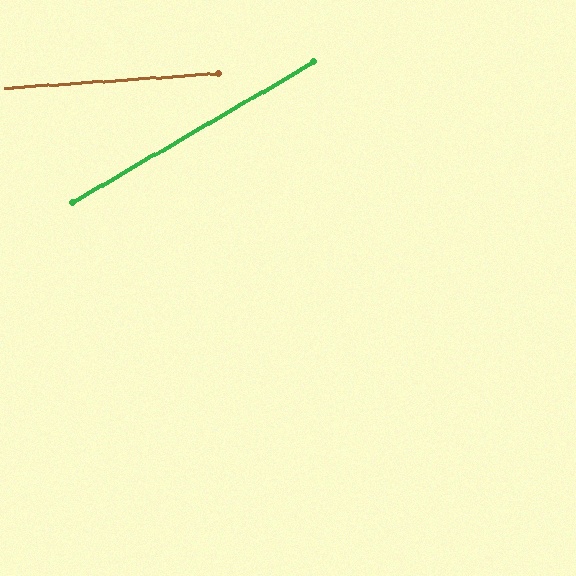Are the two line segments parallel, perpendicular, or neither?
Neither parallel nor perpendicular — they differ by about 26°.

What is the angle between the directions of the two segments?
Approximately 26 degrees.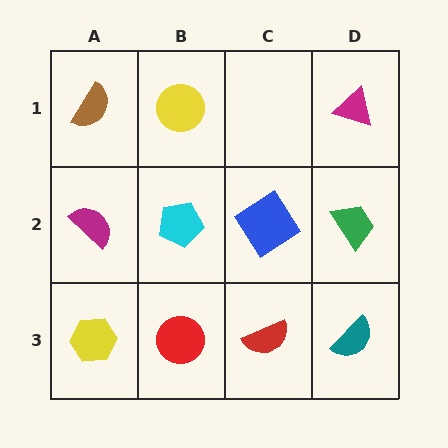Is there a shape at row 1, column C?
No, that cell is empty.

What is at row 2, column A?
A magenta semicircle.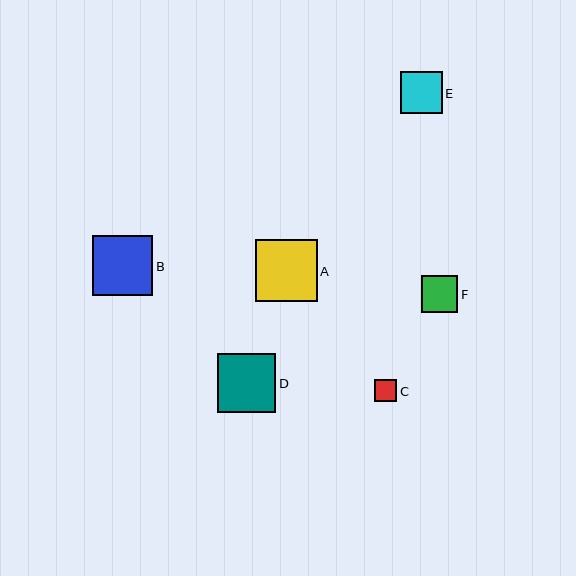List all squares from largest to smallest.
From largest to smallest: A, B, D, E, F, C.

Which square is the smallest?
Square C is the smallest with a size of approximately 22 pixels.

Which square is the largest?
Square A is the largest with a size of approximately 62 pixels.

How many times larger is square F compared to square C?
Square F is approximately 1.6 times the size of square C.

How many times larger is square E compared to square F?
Square E is approximately 1.1 times the size of square F.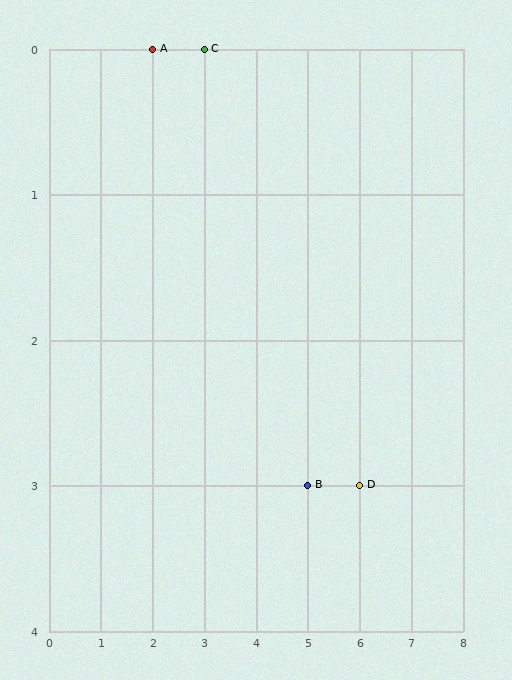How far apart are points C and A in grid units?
Points C and A are 1 column apart.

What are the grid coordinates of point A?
Point A is at grid coordinates (2, 0).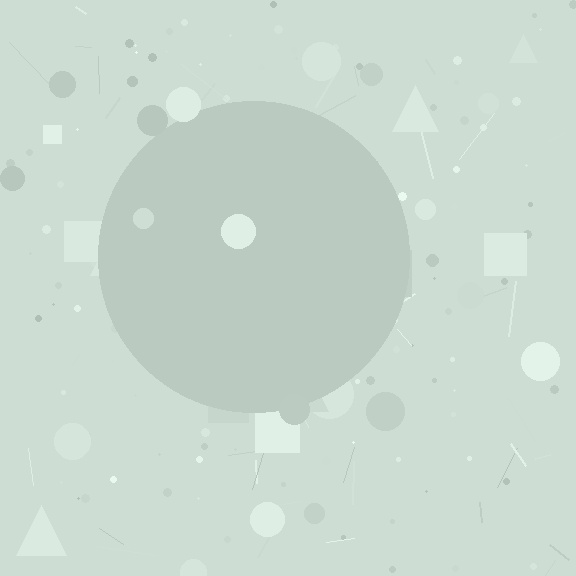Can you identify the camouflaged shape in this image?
The camouflaged shape is a circle.